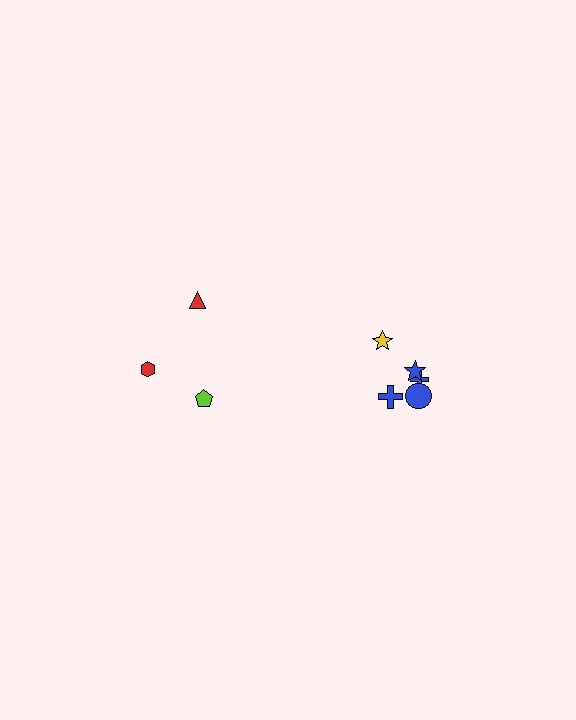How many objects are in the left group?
There are 3 objects.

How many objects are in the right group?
There are 5 objects.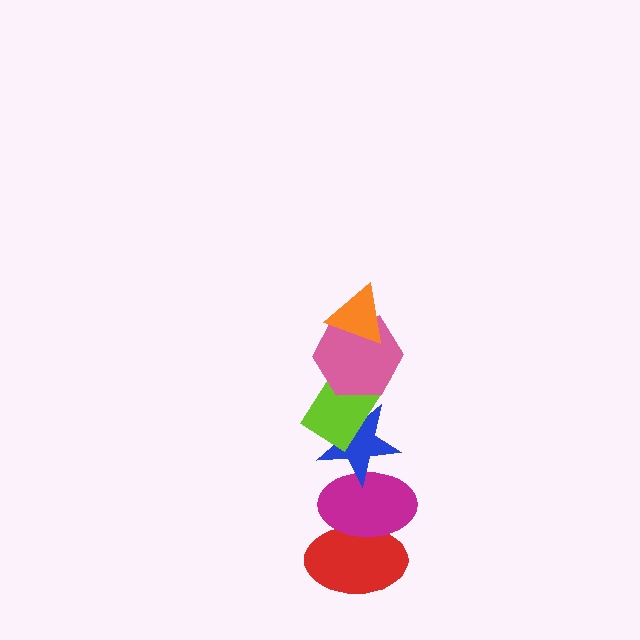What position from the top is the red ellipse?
The red ellipse is 6th from the top.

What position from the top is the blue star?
The blue star is 4th from the top.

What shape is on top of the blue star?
The lime rectangle is on top of the blue star.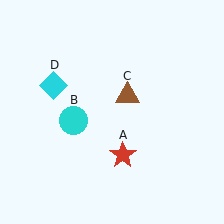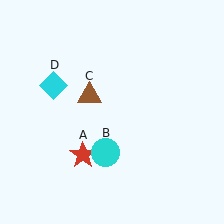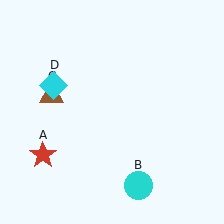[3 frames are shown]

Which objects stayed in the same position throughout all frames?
Cyan diamond (object D) remained stationary.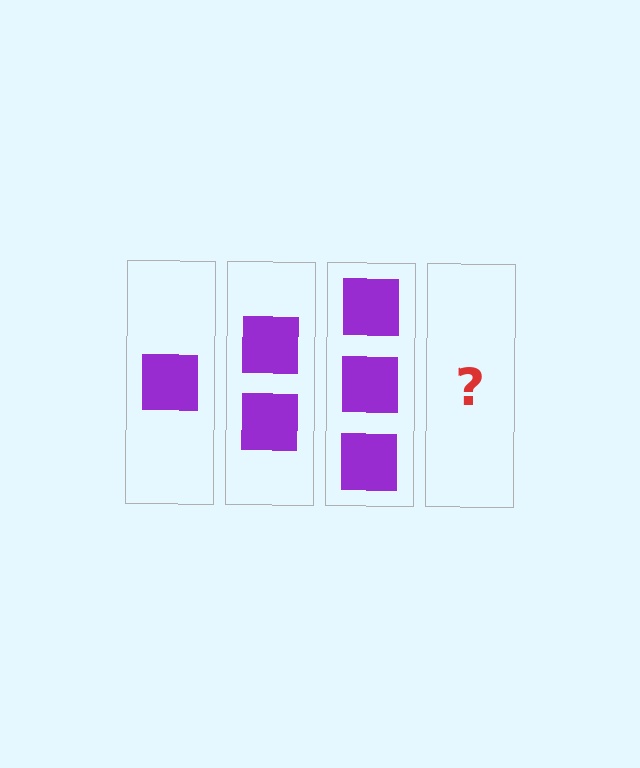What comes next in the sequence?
The next element should be 4 squares.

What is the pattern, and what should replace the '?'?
The pattern is that each step adds one more square. The '?' should be 4 squares.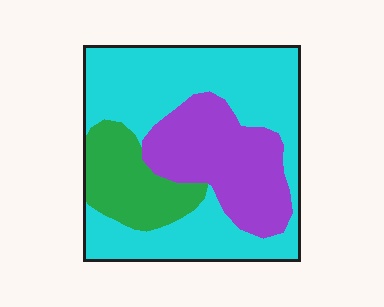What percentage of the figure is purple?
Purple takes up about one quarter (1/4) of the figure.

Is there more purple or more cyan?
Cyan.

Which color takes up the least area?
Green, at roughly 15%.